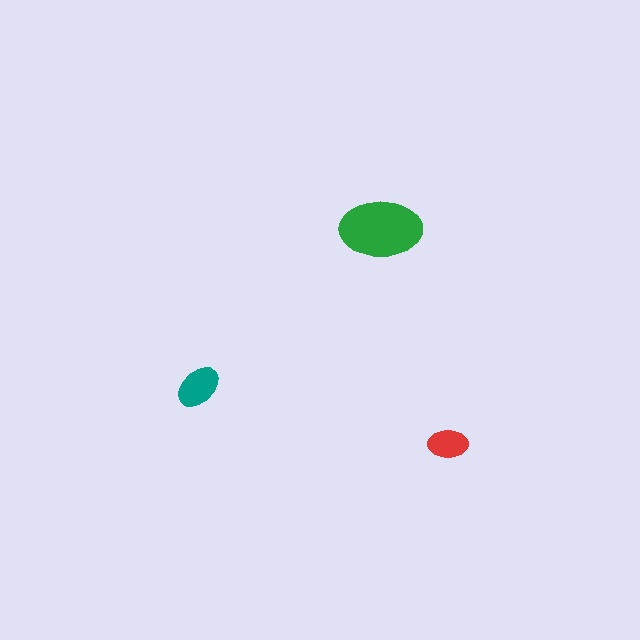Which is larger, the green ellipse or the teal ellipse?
The green one.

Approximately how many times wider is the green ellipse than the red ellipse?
About 2 times wider.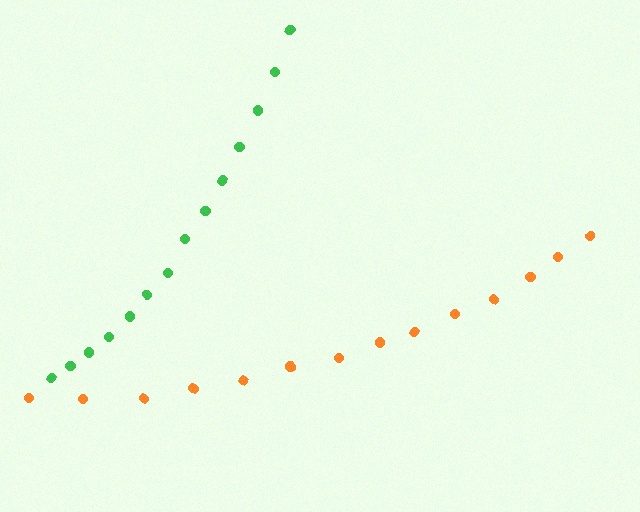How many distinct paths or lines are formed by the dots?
There are 2 distinct paths.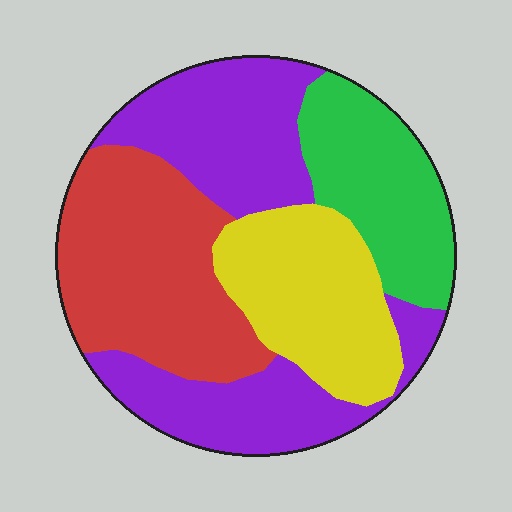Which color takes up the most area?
Purple, at roughly 35%.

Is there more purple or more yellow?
Purple.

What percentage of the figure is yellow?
Yellow takes up about one fifth (1/5) of the figure.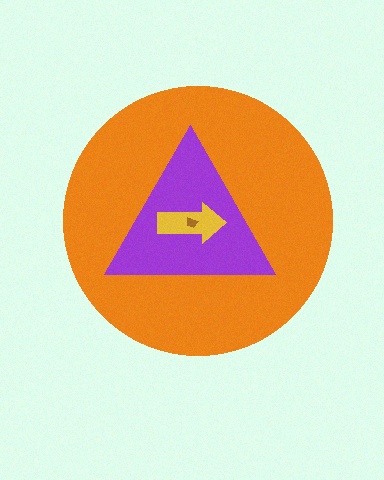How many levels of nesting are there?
4.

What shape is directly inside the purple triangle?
The yellow arrow.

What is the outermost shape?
The orange circle.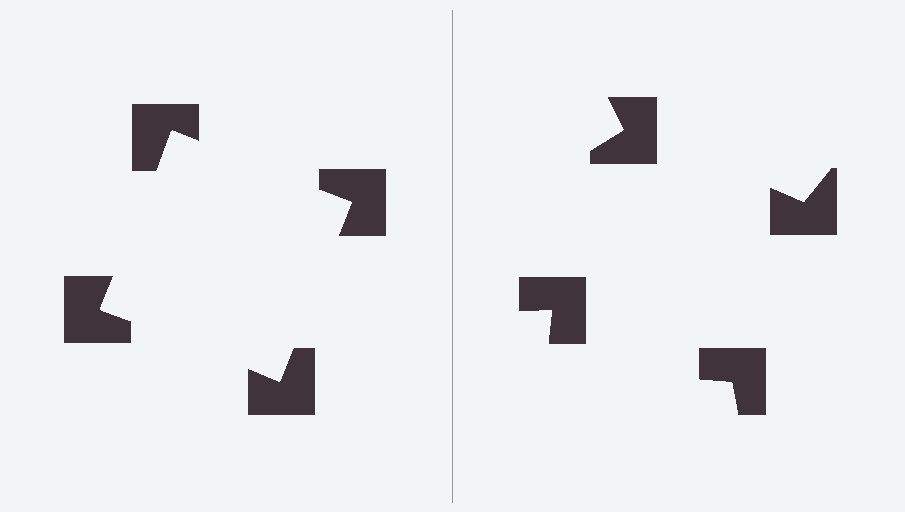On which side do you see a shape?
An illusory square appears on the left side. On the right side the wedge cuts are rotated, so no coherent shape forms.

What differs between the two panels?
The notched squares are positioned identically on both sides; only the wedge orientations differ. On the left they align to a square; on the right they are misaligned.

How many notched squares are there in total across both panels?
8 — 4 on each side.